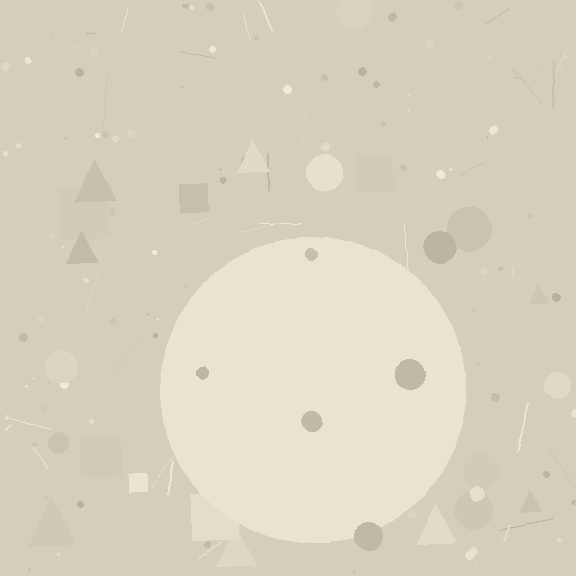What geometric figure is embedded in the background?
A circle is embedded in the background.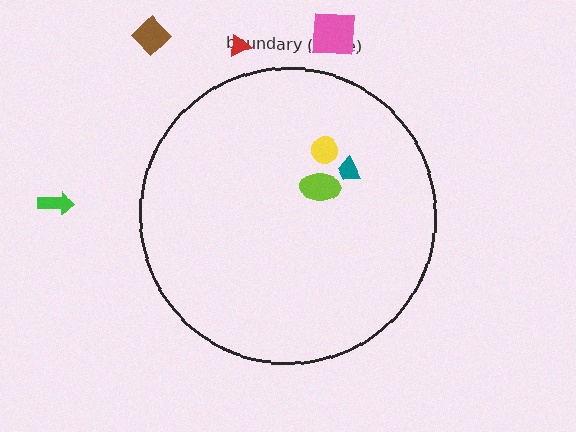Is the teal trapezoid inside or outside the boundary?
Inside.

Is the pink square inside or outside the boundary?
Outside.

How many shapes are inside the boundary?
3 inside, 4 outside.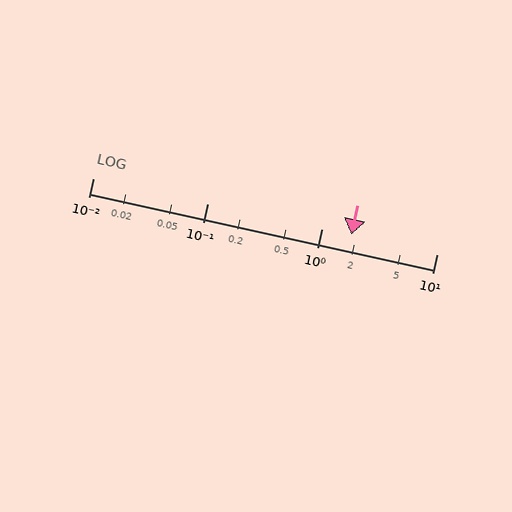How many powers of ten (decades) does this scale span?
The scale spans 3 decades, from 0.01 to 10.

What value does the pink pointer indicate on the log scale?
The pointer indicates approximately 1.8.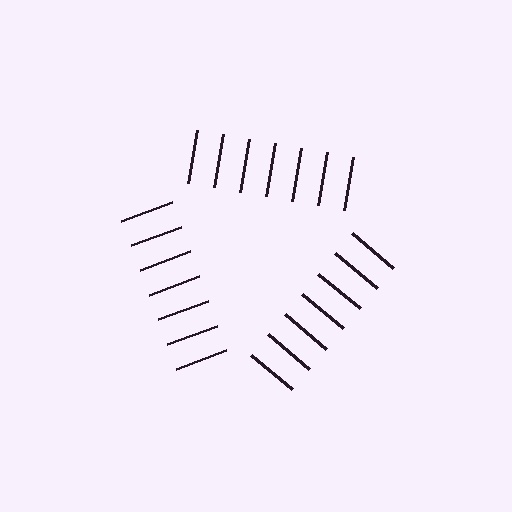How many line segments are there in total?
21 — 7 along each of the 3 edges.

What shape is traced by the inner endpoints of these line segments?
An illusory triangle — the line segments terminate on its edges but no continuous stroke is drawn.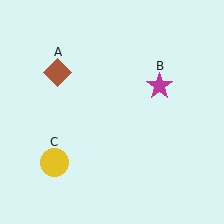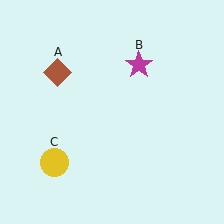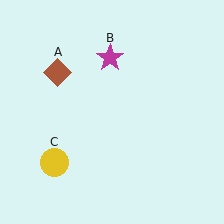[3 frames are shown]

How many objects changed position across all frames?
1 object changed position: magenta star (object B).